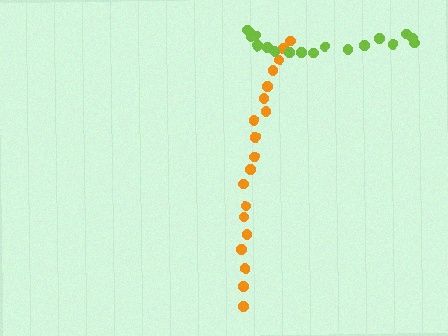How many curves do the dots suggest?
There are 2 distinct paths.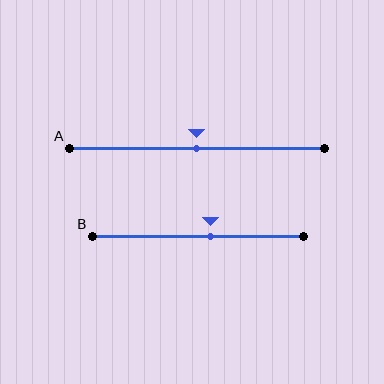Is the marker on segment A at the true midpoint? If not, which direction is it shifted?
Yes, the marker on segment A is at the true midpoint.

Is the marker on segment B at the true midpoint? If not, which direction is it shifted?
No, the marker on segment B is shifted to the right by about 6% of the segment length.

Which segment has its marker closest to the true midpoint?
Segment A has its marker closest to the true midpoint.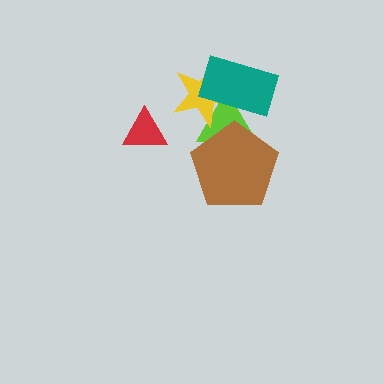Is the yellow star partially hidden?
Yes, it is partially covered by another shape.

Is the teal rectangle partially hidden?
No, no other shape covers it.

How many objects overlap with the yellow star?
2 objects overlap with the yellow star.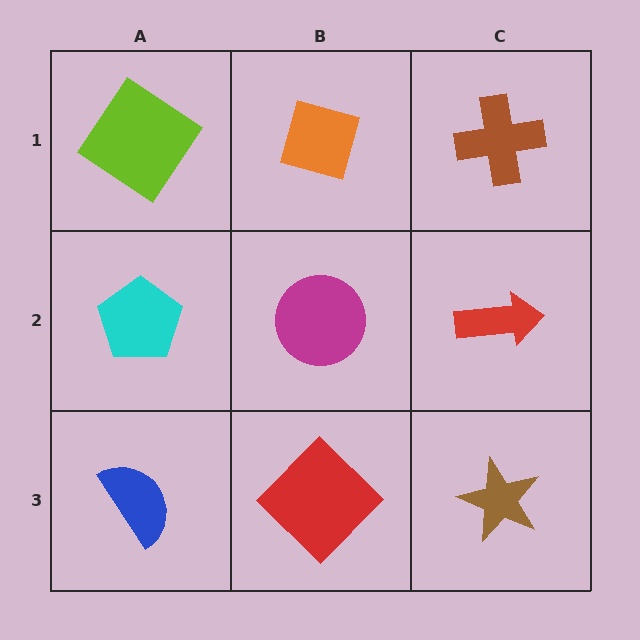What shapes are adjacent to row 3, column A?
A cyan pentagon (row 2, column A), a red diamond (row 3, column B).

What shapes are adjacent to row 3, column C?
A red arrow (row 2, column C), a red diamond (row 3, column B).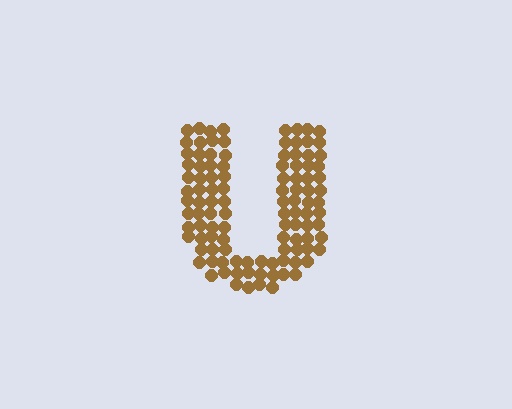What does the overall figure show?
The overall figure shows the letter U.